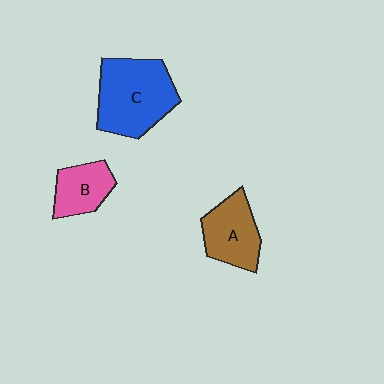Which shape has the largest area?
Shape C (blue).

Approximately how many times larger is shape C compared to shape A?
Approximately 1.5 times.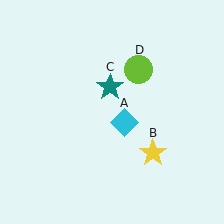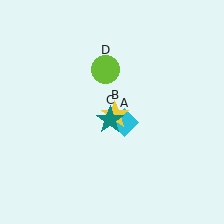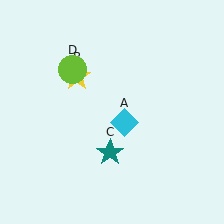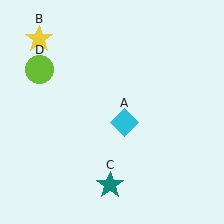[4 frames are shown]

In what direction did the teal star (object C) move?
The teal star (object C) moved down.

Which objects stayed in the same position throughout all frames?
Cyan diamond (object A) remained stationary.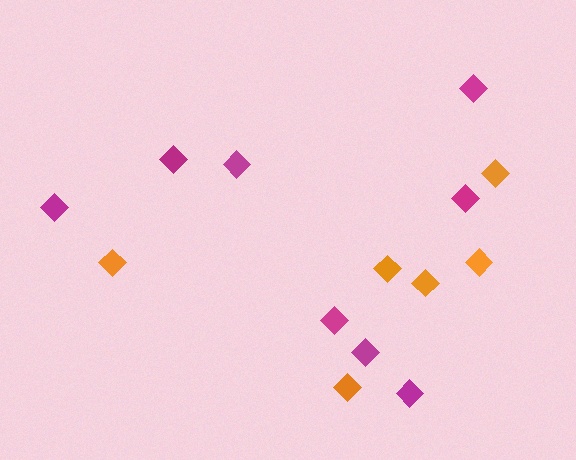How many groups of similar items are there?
There are 2 groups: one group of orange diamonds (6) and one group of magenta diamonds (8).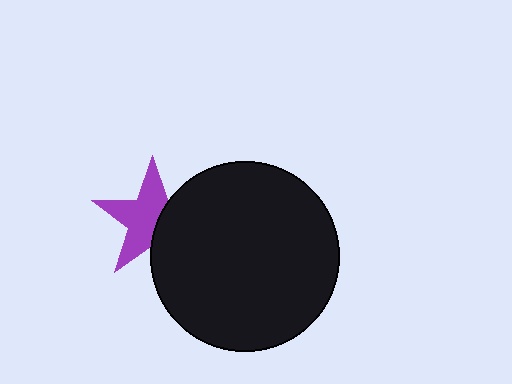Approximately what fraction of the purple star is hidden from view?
Roughly 39% of the purple star is hidden behind the black circle.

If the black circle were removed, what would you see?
You would see the complete purple star.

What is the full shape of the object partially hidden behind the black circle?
The partially hidden object is a purple star.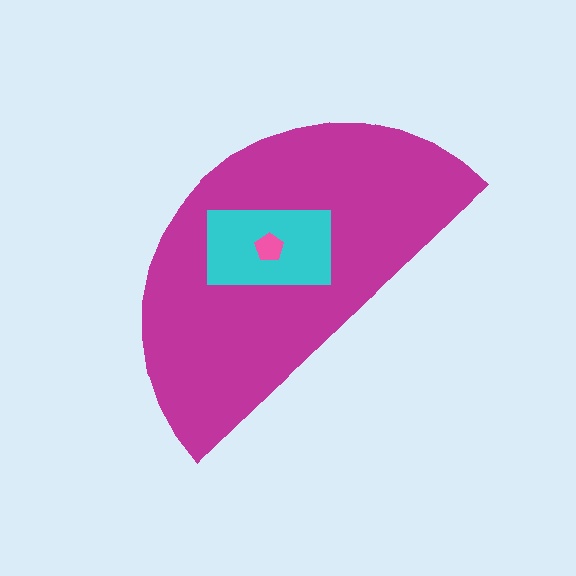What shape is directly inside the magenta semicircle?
The cyan rectangle.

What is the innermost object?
The pink pentagon.